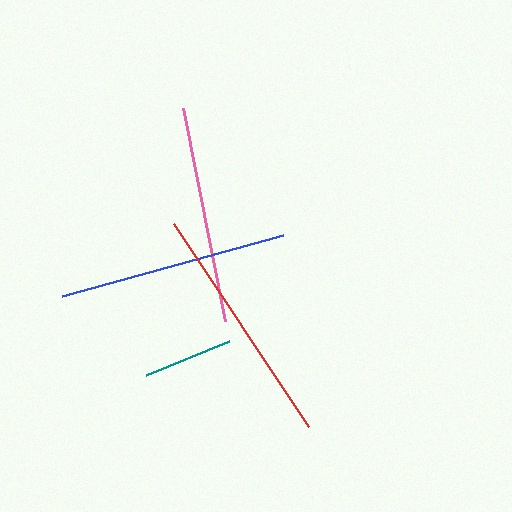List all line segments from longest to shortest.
From longest to shortest: red, blue, pink, teal.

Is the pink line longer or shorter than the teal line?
The pink line is longer than the teal line.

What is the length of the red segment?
The red segment is approximately 244 pixels long.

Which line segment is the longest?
The red line is the longest at approximately 244 pixels.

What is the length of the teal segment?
The teal segment is approximately 90 pixels long.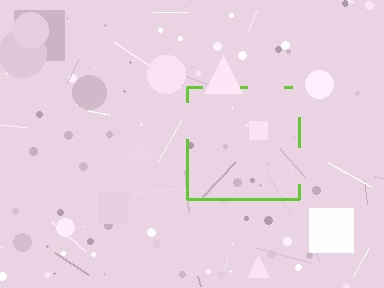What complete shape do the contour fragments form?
The contour fragments form a square.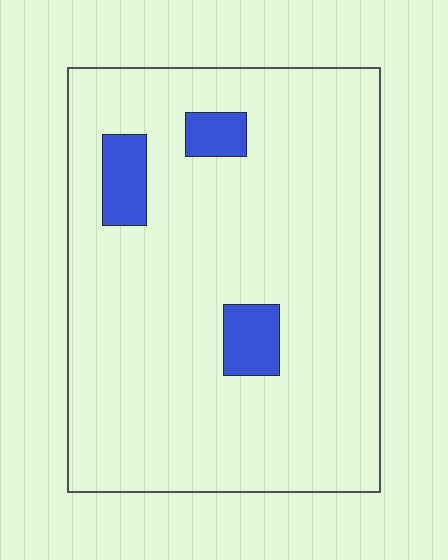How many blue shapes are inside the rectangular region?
3.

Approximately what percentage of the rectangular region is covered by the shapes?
Approximately 10%.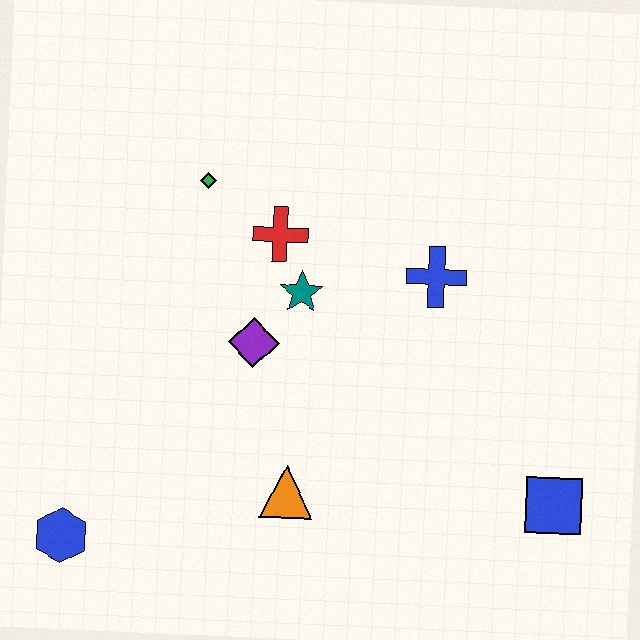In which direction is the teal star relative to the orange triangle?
The teal star is above the orange triangle.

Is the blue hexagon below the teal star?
Yes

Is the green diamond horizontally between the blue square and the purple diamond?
No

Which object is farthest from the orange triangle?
The green diamond is farthest from the orange triangle.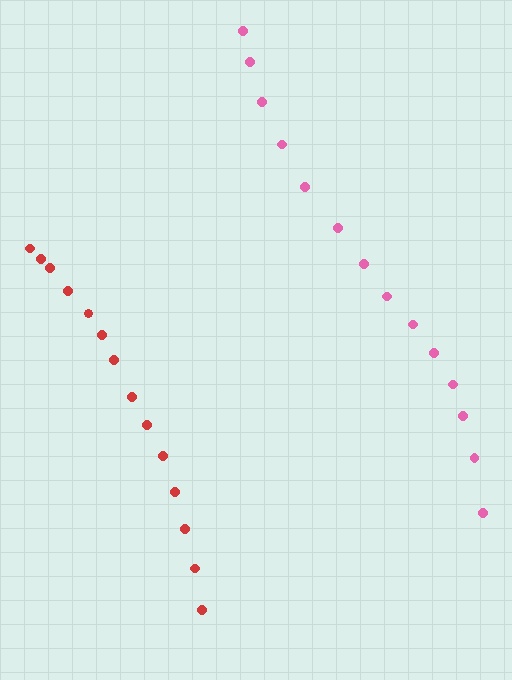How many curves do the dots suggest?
There are 2 distinct paths.